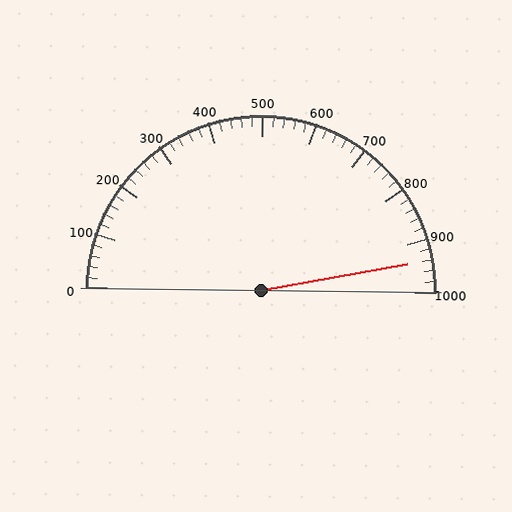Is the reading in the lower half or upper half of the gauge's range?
The reading is in the upper half of the range (0 to 1000).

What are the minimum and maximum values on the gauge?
The gauge ranges from 0 to 1000.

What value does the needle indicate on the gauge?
The needle indicates approximately 940.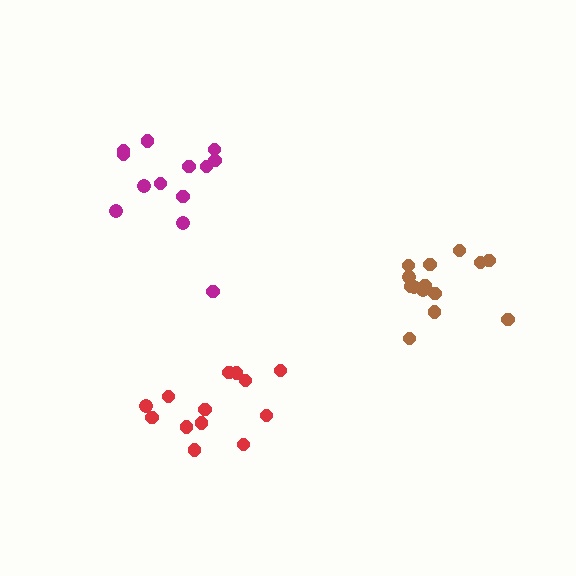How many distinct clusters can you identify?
There are 3 distinct clusters.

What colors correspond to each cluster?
The clusters are colored: red, magenta, brown.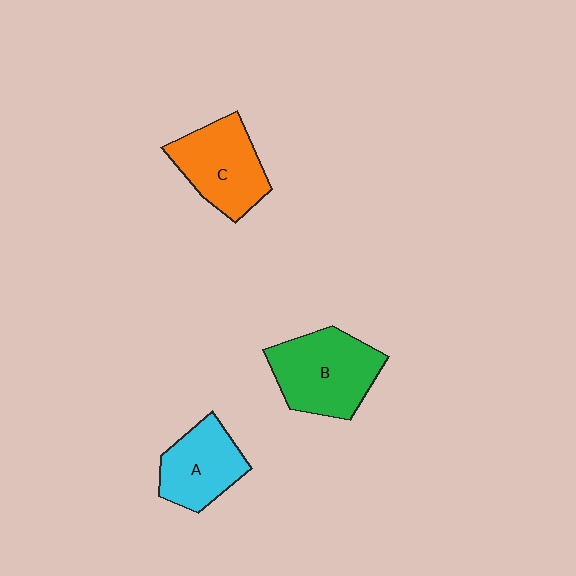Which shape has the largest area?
Shape B (green).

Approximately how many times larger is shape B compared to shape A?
Approximately 1.4 times.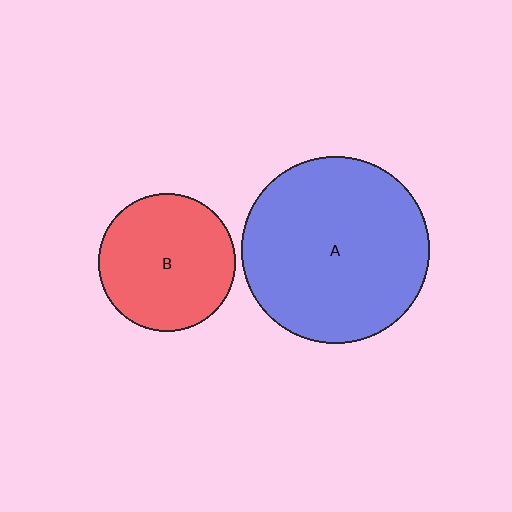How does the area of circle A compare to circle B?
Approximately 1.9 times.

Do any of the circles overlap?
No, none of the circles overlap.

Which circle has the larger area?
Circle A (blue).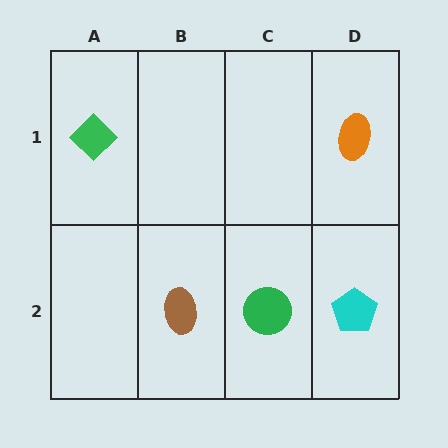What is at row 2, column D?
A cyan pentagon.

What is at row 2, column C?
A green circle.